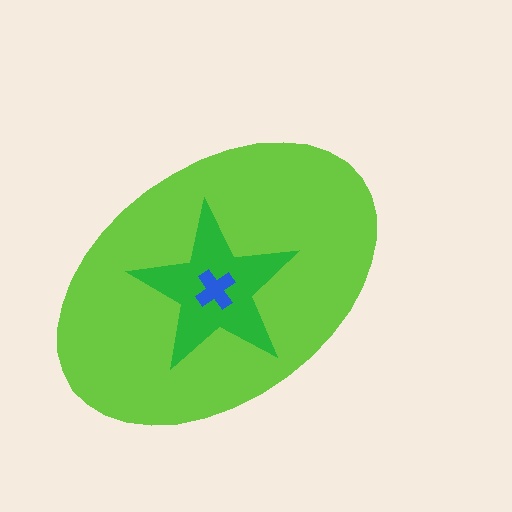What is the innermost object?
The blue cross.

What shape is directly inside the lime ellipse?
The green star.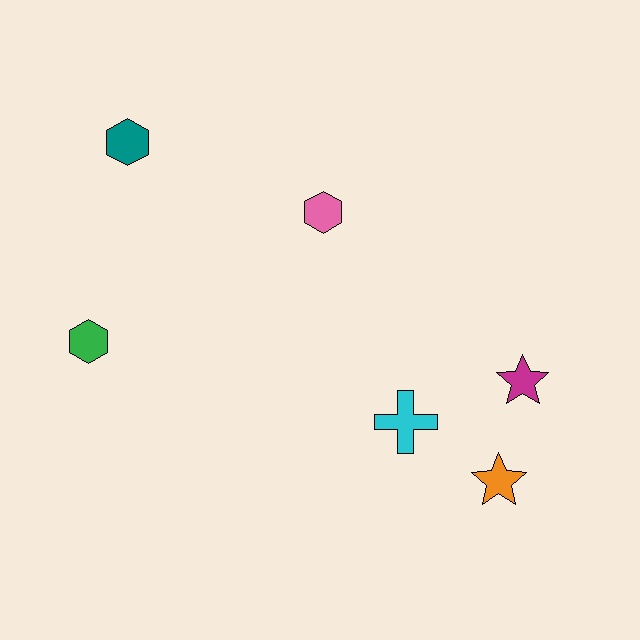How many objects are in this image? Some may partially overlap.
There are 6 objects.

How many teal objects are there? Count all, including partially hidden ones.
There is 1 teal object.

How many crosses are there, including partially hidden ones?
There is 1 cross.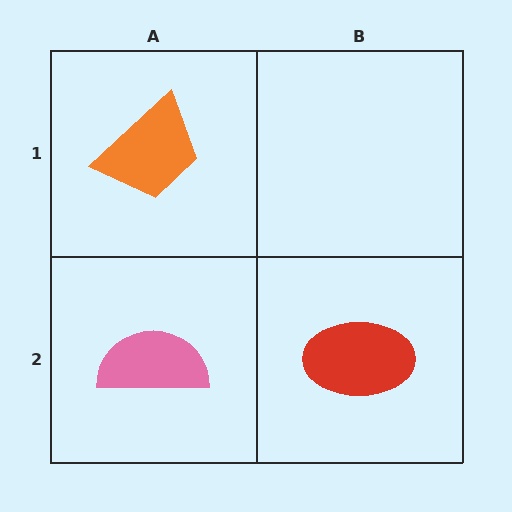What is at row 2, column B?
A red ellipse.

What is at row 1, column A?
An orange trapezoid.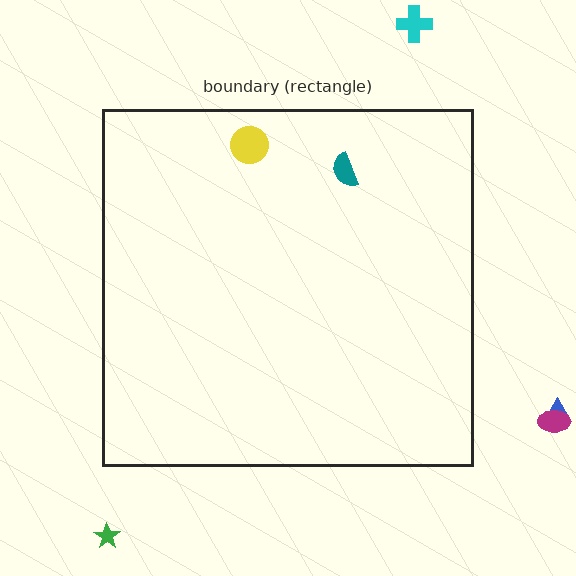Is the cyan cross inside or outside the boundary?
Outside.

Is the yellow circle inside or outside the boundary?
Inside.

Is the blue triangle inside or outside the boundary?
Outside.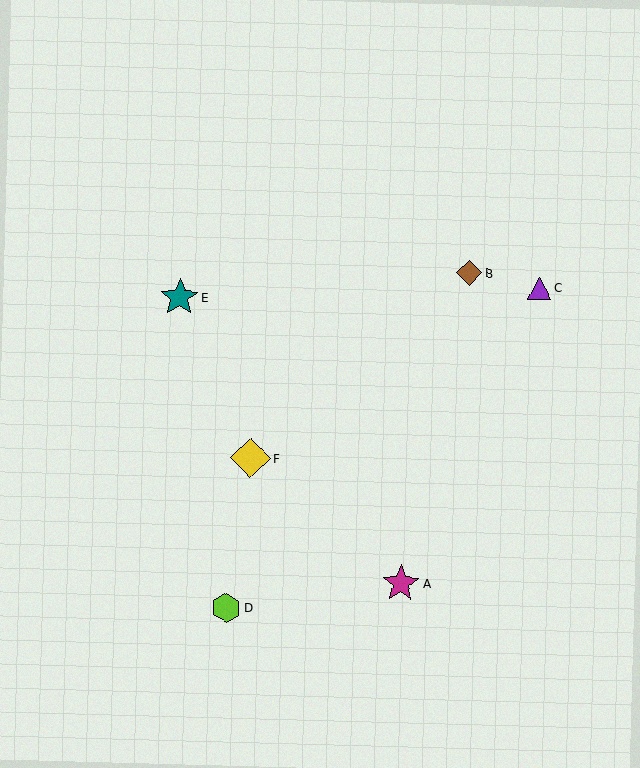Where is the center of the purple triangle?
The center of the purple triangle is at (540, 288).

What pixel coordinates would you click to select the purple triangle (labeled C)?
Click at (540, 288) to select the purple triangle C.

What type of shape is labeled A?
Shape A is a magenta star.